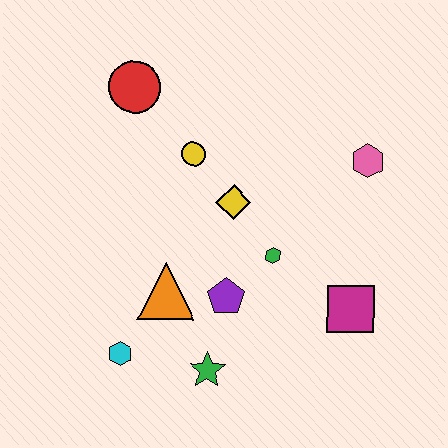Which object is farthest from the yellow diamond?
The cyan hexagon is farthest from the yellow diamond.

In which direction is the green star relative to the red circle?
The green star is below the red circle.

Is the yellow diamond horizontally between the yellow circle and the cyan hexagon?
No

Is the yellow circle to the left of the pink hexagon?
Yes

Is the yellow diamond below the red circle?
Yes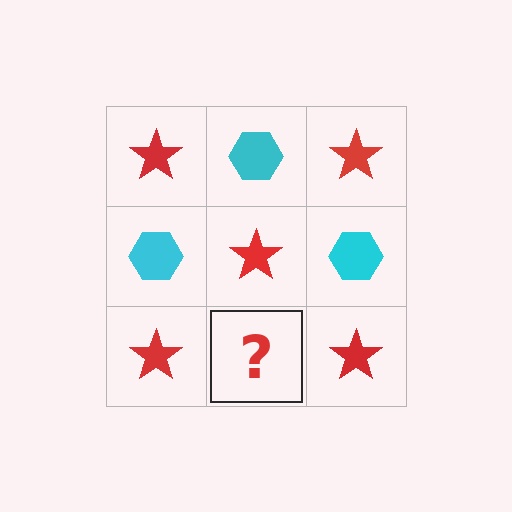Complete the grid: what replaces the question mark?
The question mark should be replaced with a cyan hexagon.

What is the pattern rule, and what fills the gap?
The rule is that it alternates red star and cyan hexagon in a checkerboard pattern. The gap should be filled with a cyan hexagon.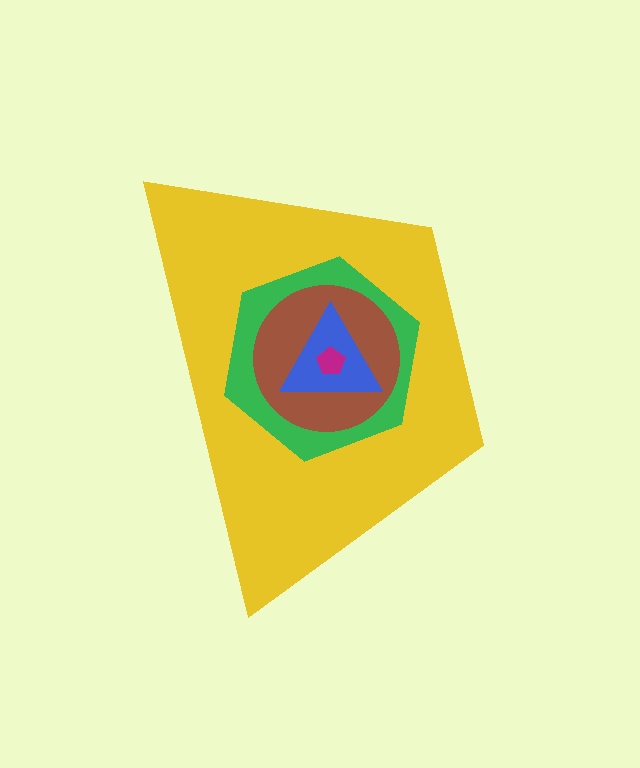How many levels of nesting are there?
5.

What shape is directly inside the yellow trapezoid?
The green hexagon.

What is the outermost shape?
The yellow trapezoid.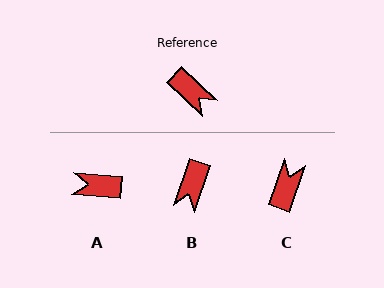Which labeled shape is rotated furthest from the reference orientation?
A, about 142 degrees away.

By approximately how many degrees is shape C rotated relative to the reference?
Approximately 114 degrees counter-clockwise.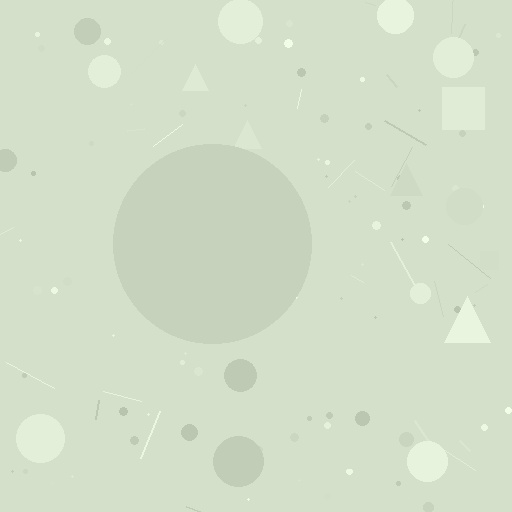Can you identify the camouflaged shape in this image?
The camouflaged shape is a circle.